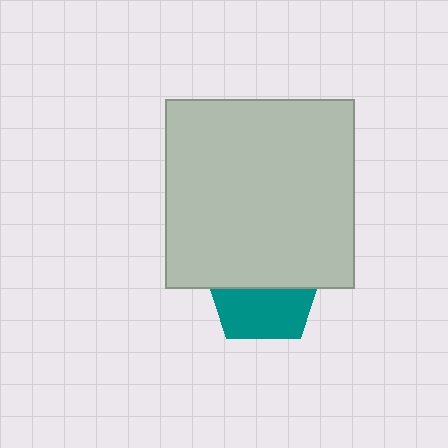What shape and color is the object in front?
The object in front is a light gray square.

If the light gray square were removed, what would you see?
You would see the complete teal pentagon.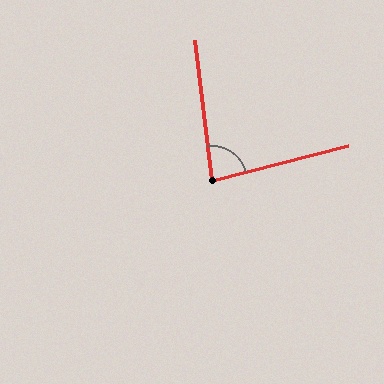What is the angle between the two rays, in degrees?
Approximately 82 degrees.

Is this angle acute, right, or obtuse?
It is acute.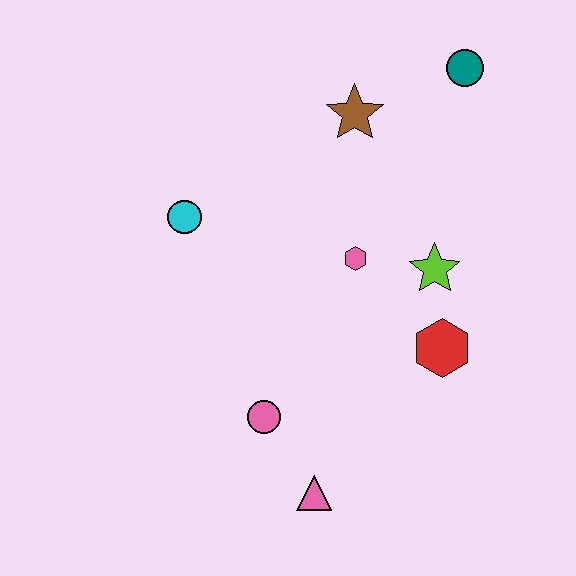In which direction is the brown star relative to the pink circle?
The brown star is above the pink circle.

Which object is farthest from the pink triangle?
The teal circle is farthest from the pink triangle.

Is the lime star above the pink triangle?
Yes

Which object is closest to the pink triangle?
The pink circle is closest to the pink triangle.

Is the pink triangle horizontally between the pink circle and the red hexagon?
Yes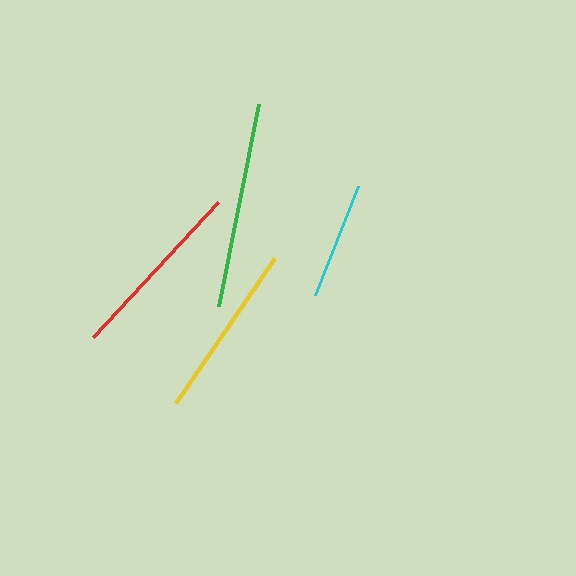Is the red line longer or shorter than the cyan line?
The red line is longer than the cyan line.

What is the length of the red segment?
The red segment is approximately 184 pixels long.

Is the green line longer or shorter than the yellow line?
The green line is longer than the yellow line.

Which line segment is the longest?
The green line is the longest at approximately 206 pixels.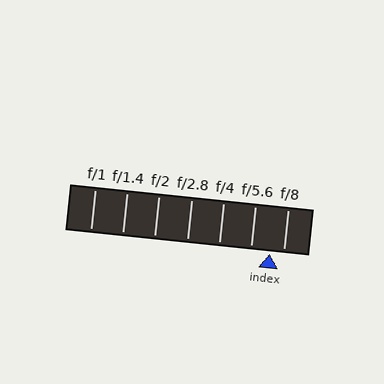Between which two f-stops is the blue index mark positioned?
The index mark is between f/5.6 and f/8.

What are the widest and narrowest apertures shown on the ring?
The widest aperture shown is f/1 and the narrowest is f/8.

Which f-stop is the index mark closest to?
The index mark is closest to f/8.